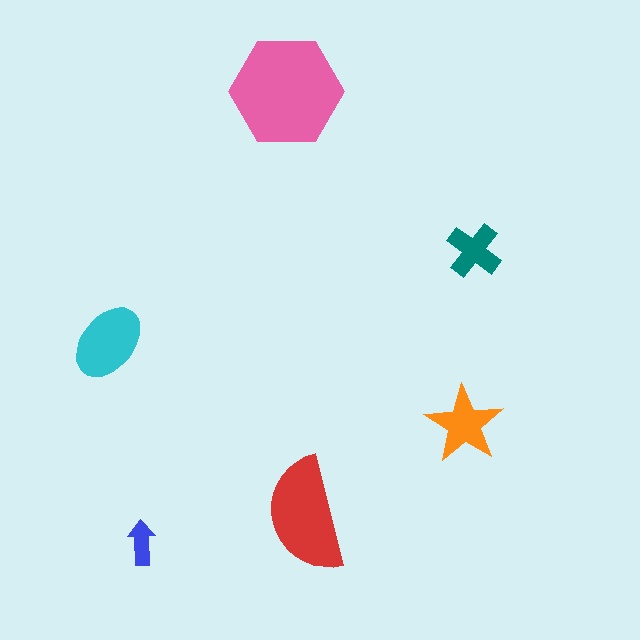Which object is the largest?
The pink hexagon.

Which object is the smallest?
The blue arrow.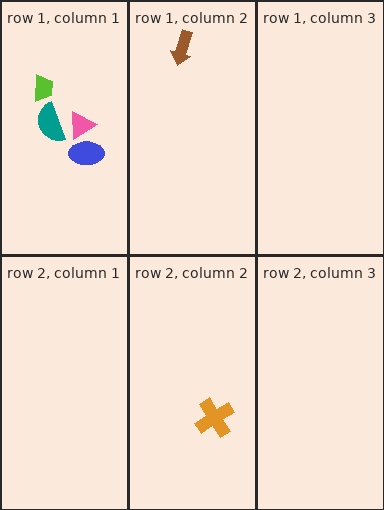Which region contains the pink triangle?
The row 1, column 1 region.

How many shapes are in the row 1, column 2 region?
1.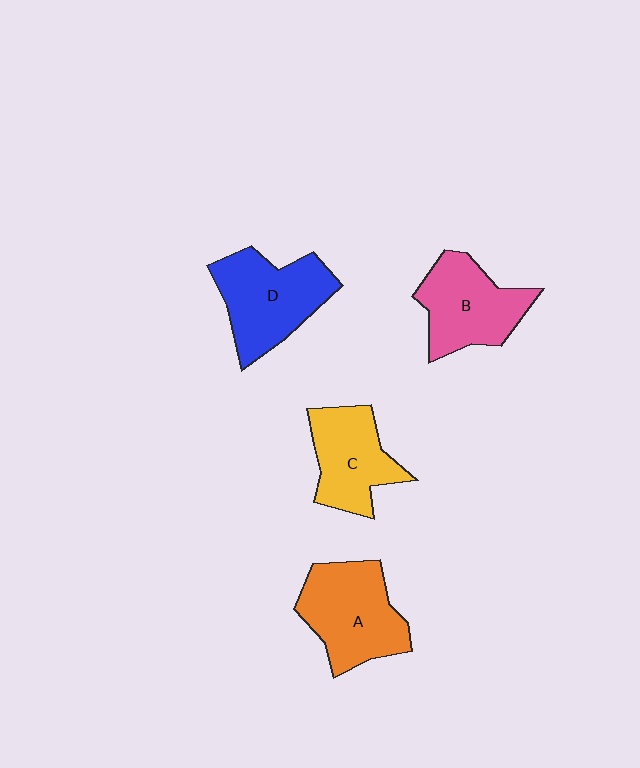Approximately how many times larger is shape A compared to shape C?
Approximately 1.2 times.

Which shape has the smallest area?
Shape C (yellow).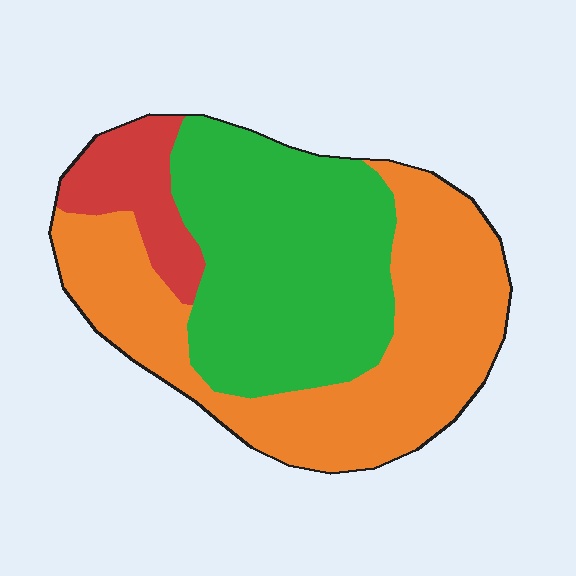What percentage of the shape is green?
Green covers roughly 40% of the shape.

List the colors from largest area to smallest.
From largest to smallest: orange, green, red.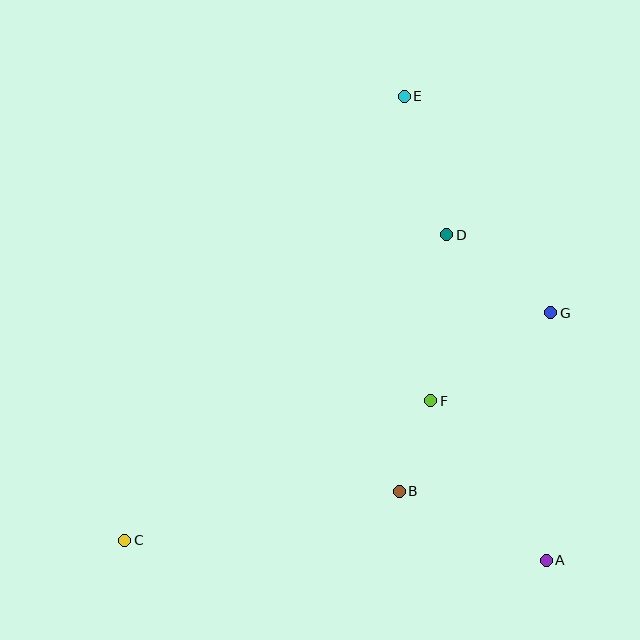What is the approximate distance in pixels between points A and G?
The distance between A and G is approximately 247 pixels.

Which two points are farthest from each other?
Points C and E are farthest from each other.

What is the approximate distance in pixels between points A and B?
The distance between A and B is approximately 162 pixels.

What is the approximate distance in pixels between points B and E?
The distance between B and E is approximately 395 pixels.